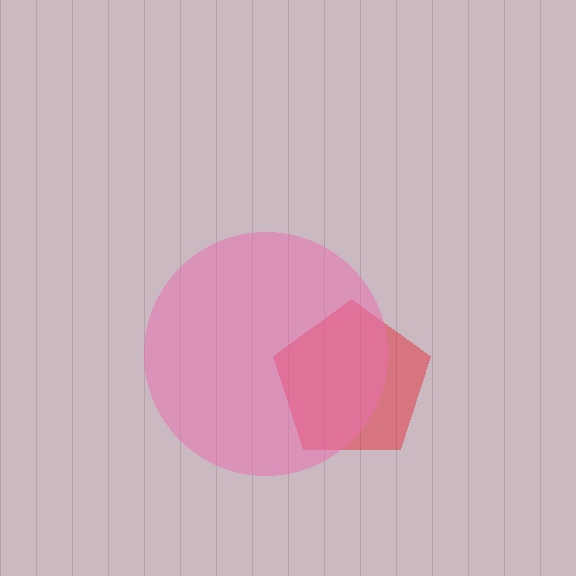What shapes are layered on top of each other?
The layered shapes are: a red pentagon, a pink circle.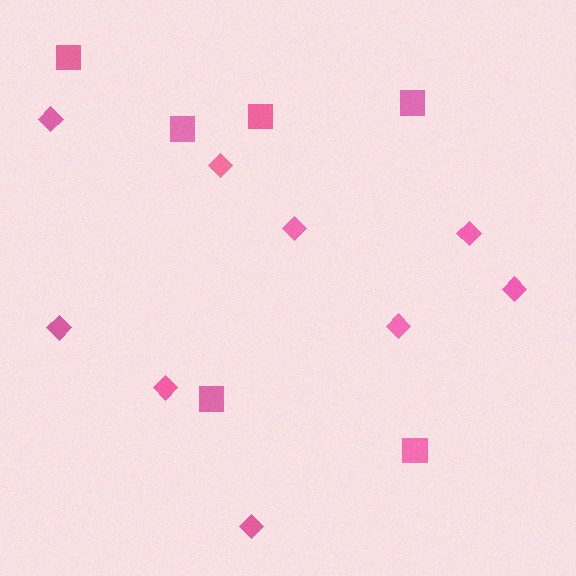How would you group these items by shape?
There are 2 groups: one group of squares (6) and one group of diamonds (9).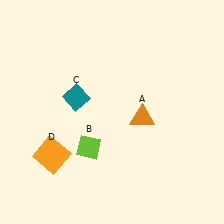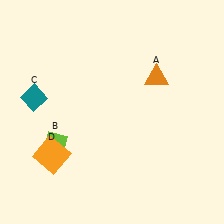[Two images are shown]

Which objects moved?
The objects that moved are: the orange triangle (A), the lime diamond (B), the teal diamond (C).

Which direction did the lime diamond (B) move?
The lime diamond (B) moved left.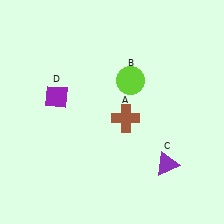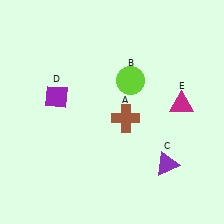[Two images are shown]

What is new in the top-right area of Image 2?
A magenta triangle (E) was added in the top-right area of Image 2.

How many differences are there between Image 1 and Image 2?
There is 1 difference between the two images.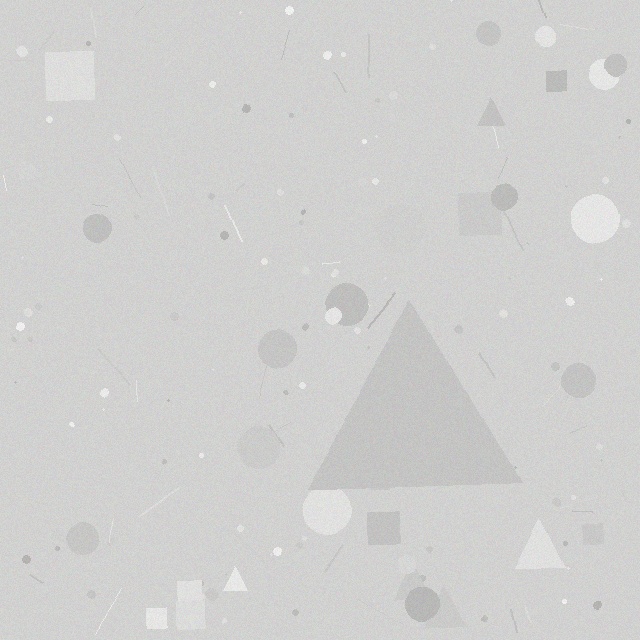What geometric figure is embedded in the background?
A triangle is embedded in the background.